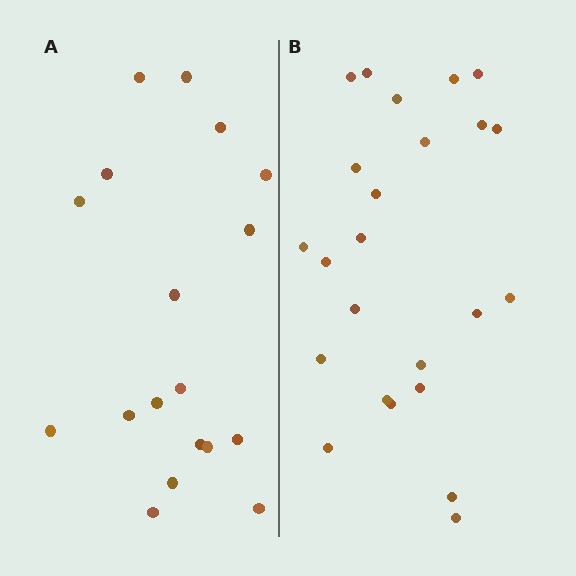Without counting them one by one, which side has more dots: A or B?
Region B (the right region) has more dots.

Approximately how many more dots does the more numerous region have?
Region B has about 6 more dots than region A.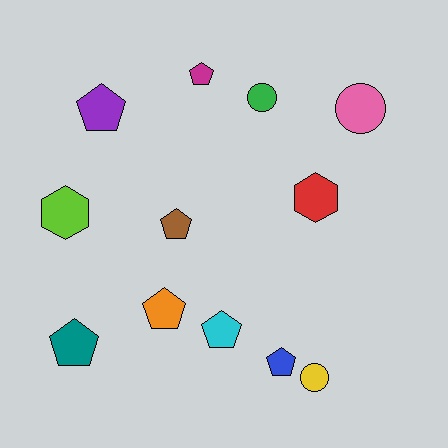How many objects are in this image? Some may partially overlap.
There are 12 objects.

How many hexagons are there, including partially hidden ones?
There are 2 hexagons.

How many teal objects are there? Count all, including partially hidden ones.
There is 1 teal object.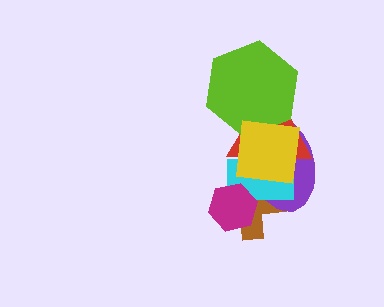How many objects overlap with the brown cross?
5 objects overlap with the brown cross.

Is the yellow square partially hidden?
No, no other shape covers it.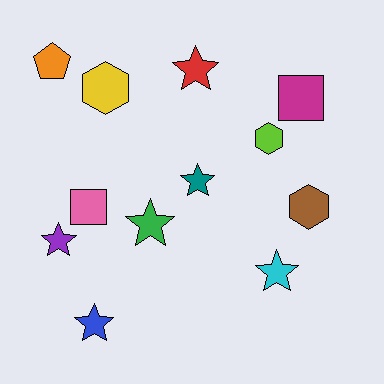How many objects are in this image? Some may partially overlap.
There are 12 objects.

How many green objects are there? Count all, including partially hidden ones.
There is 1 green object.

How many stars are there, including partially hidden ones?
There are 6 stars.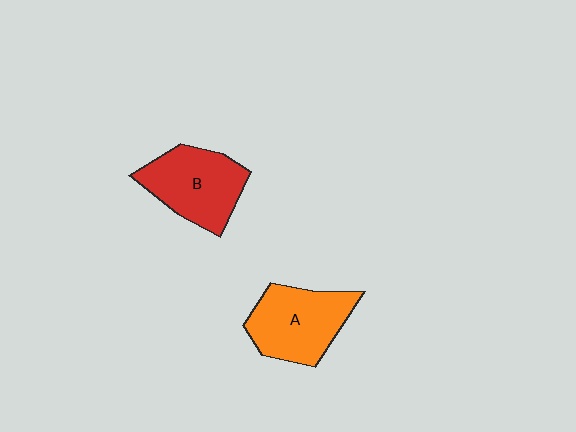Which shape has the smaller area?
Shape B (red).